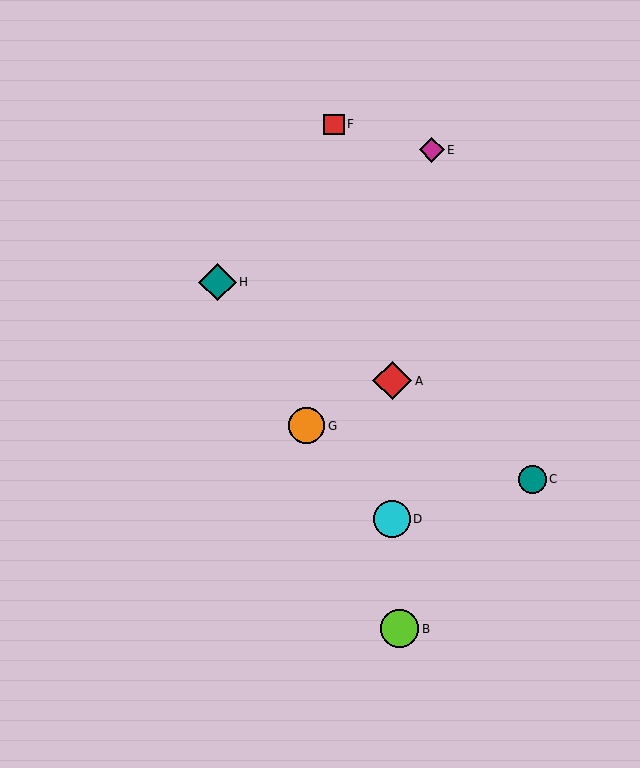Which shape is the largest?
The lime circle (labeled B) is the largest.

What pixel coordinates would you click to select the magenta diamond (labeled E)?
Click at (432, 150) to select the magenta diamond E.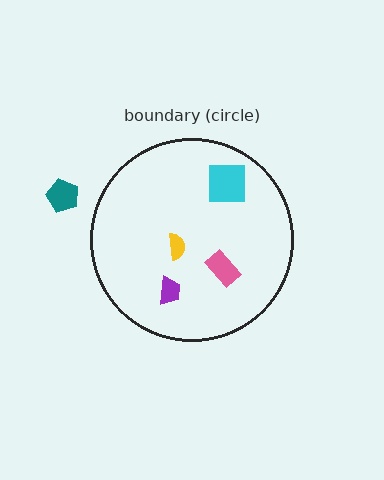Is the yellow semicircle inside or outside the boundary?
Inside.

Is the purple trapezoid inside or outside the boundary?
Inside.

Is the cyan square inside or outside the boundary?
Inside.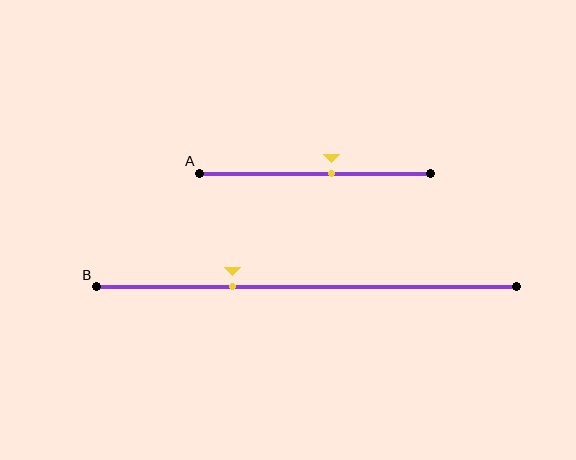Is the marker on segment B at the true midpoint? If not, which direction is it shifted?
No, the marker on segment B is shifted to the left by about 17% of the segment length.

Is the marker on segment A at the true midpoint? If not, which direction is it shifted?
No, the marker on segment A is shifted to the right by about 7% of the segment length.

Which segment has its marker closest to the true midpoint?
Segment A has its marker closest to the true midpoint.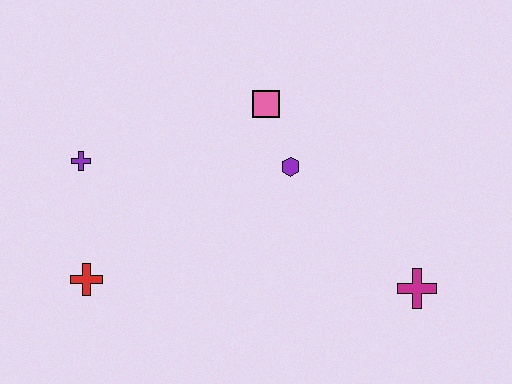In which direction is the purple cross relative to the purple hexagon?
The purple cross is to the left of the purple hexagon.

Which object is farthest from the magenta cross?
The purple cross is farthest from the magenta cross.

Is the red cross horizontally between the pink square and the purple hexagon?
No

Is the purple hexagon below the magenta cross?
No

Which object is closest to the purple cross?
The red cross is closest to the purple cross.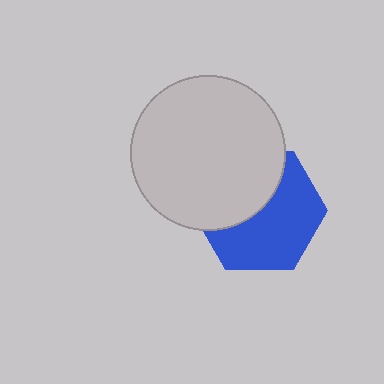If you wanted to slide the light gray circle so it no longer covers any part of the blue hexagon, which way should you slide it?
Slide it toward the upper-left — that is the most direct way to separate the two shapes.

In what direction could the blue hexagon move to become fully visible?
The blue hexagon could move toward the lower-right. That would shift it out from behind the light gray circle entirely.